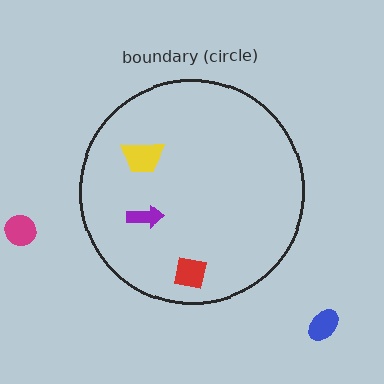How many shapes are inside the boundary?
3 inside, 2 outside.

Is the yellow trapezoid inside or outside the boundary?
Inside.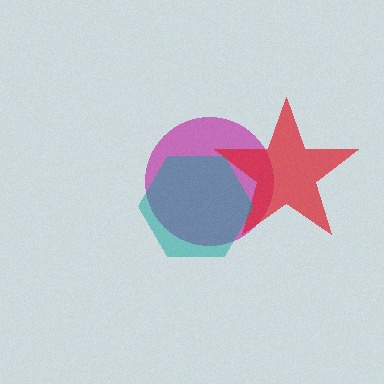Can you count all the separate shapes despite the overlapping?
Yes, there are 3 separate shapes.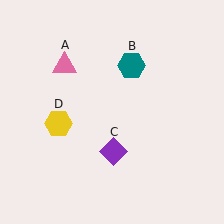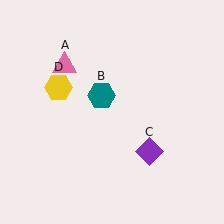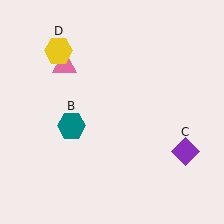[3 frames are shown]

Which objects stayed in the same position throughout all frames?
Pink triangle (object A) remained stationary.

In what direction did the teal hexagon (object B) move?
The teal hexagon (object B) moved down and to the left.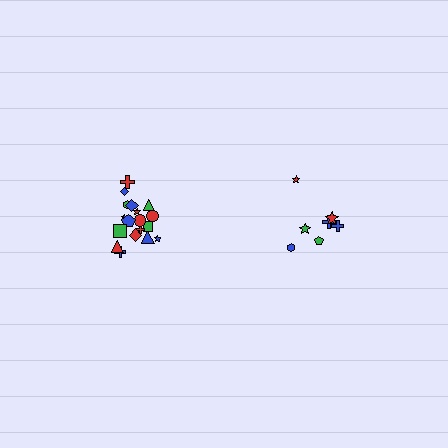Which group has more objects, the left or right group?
The left group.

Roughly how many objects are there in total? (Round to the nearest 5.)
Roughly 25 objects in total.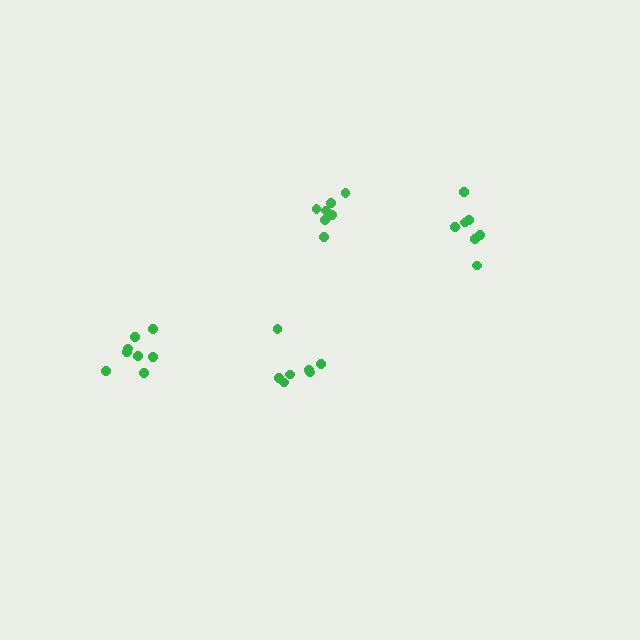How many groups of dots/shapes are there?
There are 4 groups.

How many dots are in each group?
Group 1: 8 dots, Group 2: 7 dots, Group 3: 7 dots, Group 4: 7 dots (29 total).